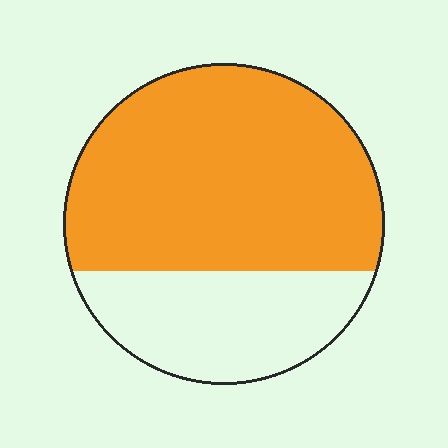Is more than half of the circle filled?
Yes.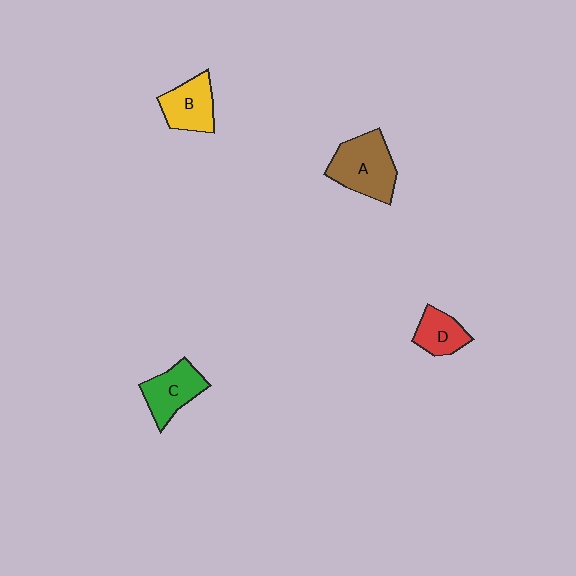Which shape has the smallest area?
Shape D (red).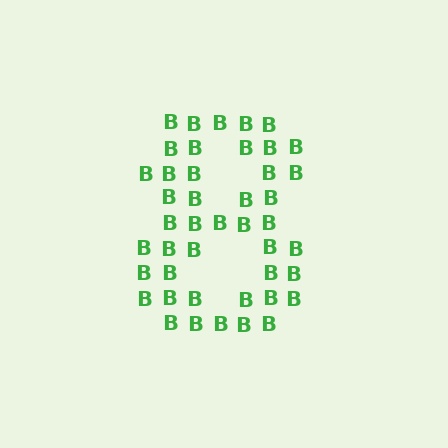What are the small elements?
The small elements are letter B's.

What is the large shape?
The large shape is the digit 8.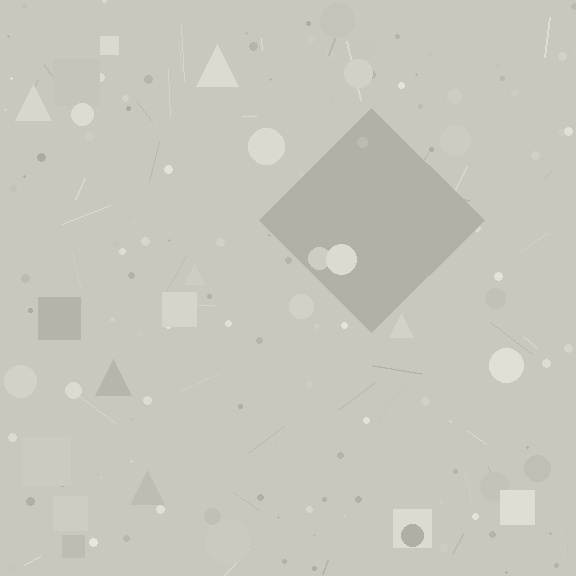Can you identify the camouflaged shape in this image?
The camouflaged shape is a diamond.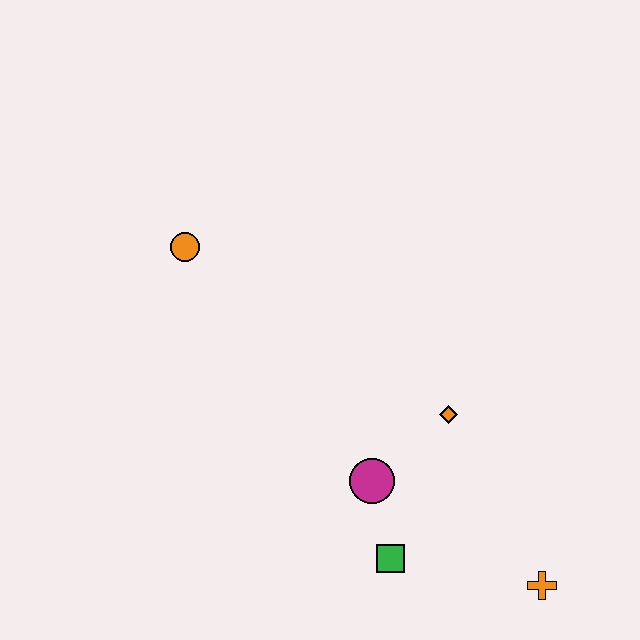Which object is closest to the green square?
The magenta circle is closest to the green square.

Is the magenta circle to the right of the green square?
No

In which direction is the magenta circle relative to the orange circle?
The magenta circle is below the orange circle.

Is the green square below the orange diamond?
Yes